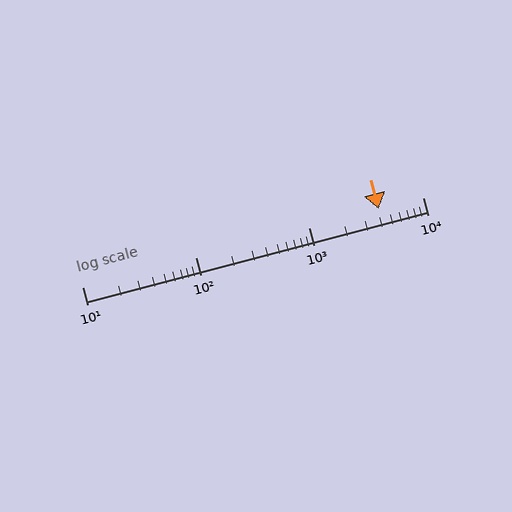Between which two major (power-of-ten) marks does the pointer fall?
The pointer is between 1000 and 10000.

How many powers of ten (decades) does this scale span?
The scale spans 3 decades, from 10 to 10000.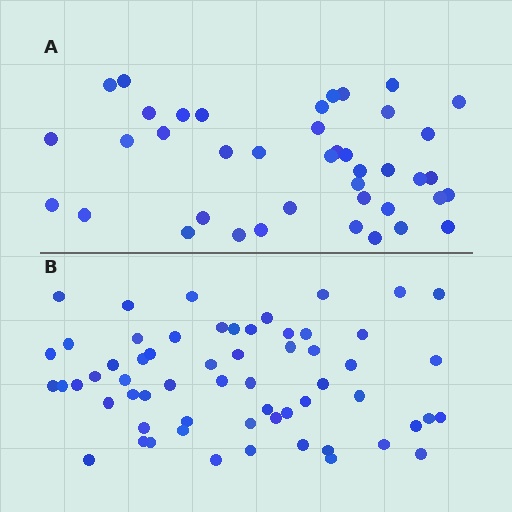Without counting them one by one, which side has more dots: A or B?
Region B (the bottom region) has more dots.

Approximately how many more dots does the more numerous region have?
Region B has approximately 20 more dots than region A.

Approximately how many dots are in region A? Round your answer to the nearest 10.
About 40 dots. (The exact count is 41, which rounds to 40.)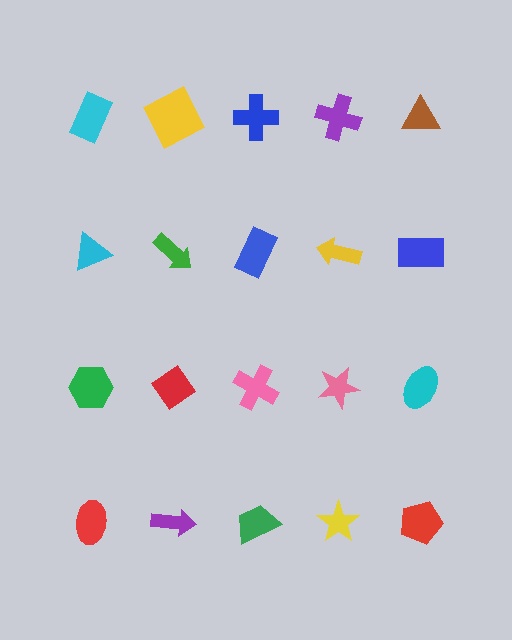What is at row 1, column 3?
A blue cross.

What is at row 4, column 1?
A red ellipse.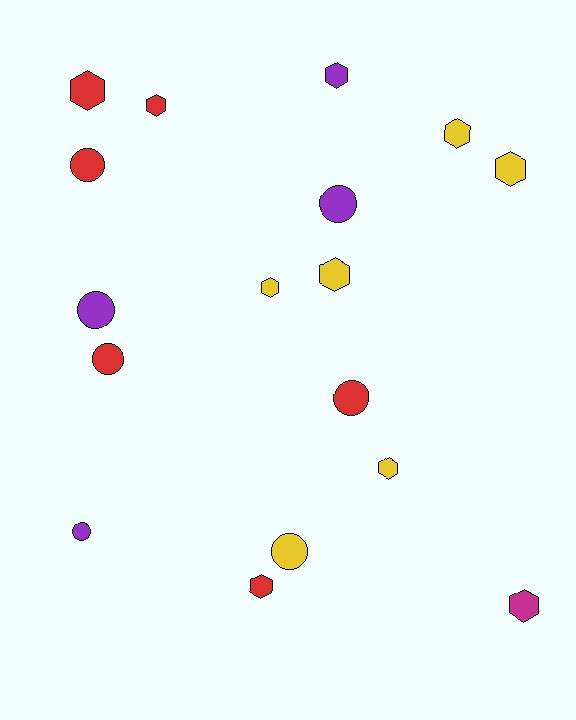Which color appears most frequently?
Red, with 6 objects.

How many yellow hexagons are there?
There are 5 yellow hexagons.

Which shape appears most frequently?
Hexagon, with 10 objects.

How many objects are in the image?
There are 17 objects.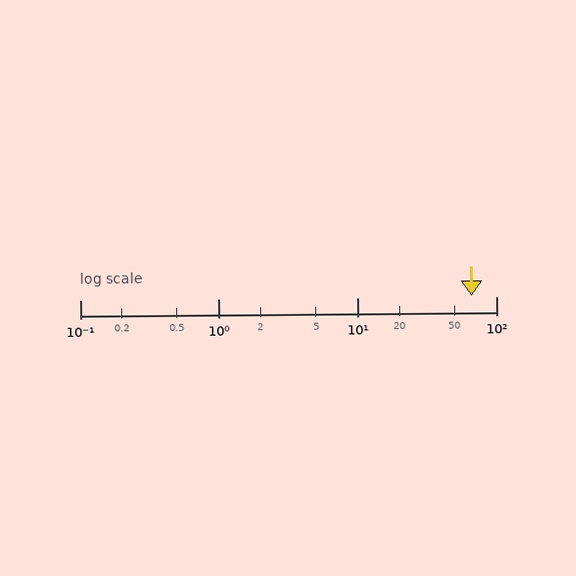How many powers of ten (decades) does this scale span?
The scale spans 3 decades, from 0.1 to 100.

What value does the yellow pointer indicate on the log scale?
The pointer indicates approximately 67.